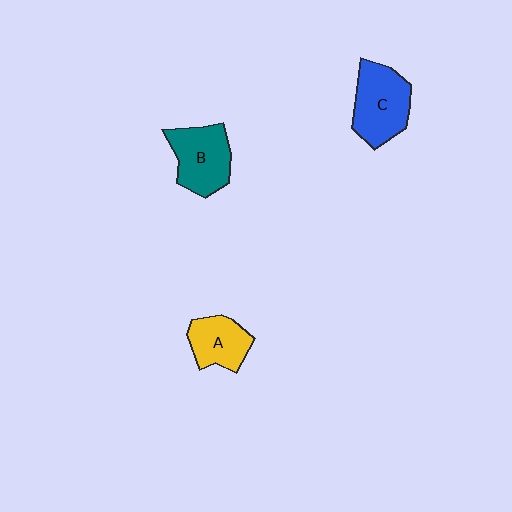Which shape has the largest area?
Shape C (blue).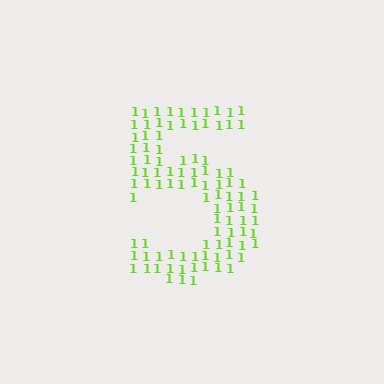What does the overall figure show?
The overall figure shows the digit 5.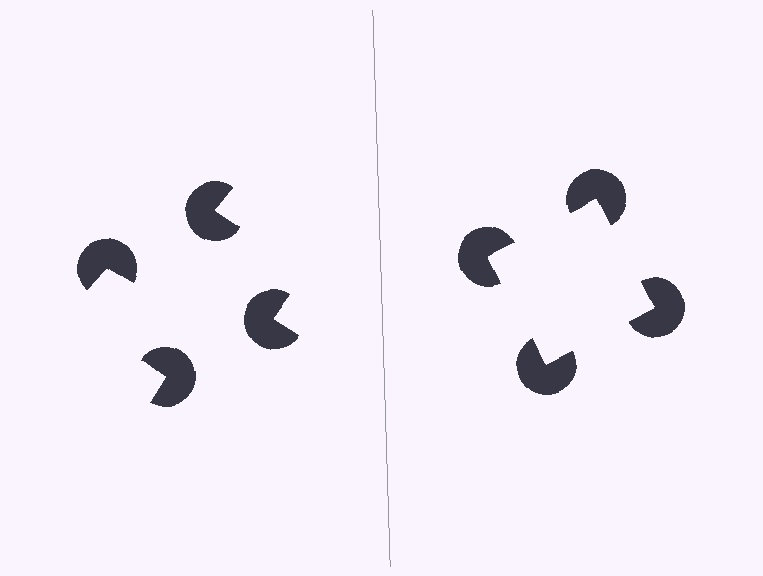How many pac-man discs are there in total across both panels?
8 — 4 on each side.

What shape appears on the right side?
An illusory square.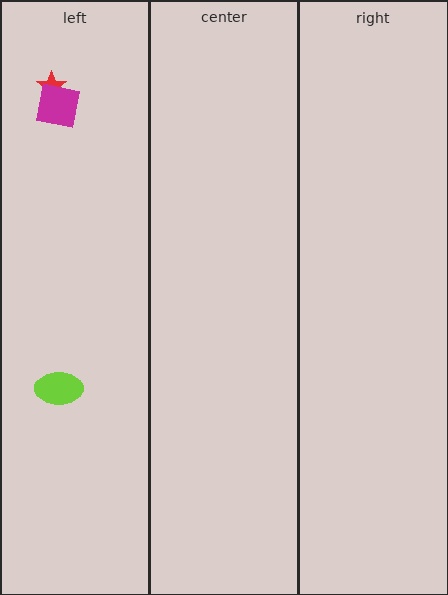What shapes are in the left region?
The red star, the magenta square, the lime ellipse.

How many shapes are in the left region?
3.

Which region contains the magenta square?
The left region.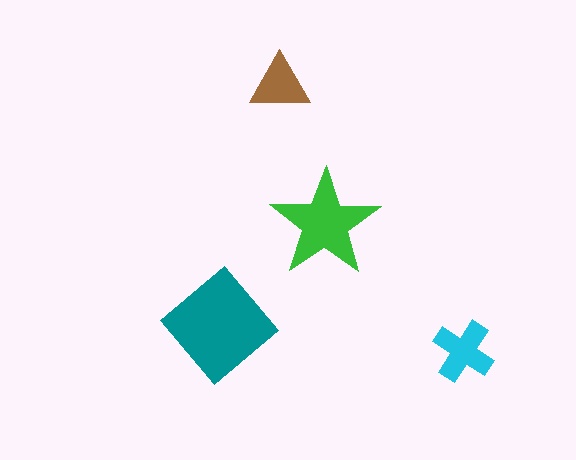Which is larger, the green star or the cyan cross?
The green star.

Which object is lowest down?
The cyan cross is bottommost.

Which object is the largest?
The teal diamond.